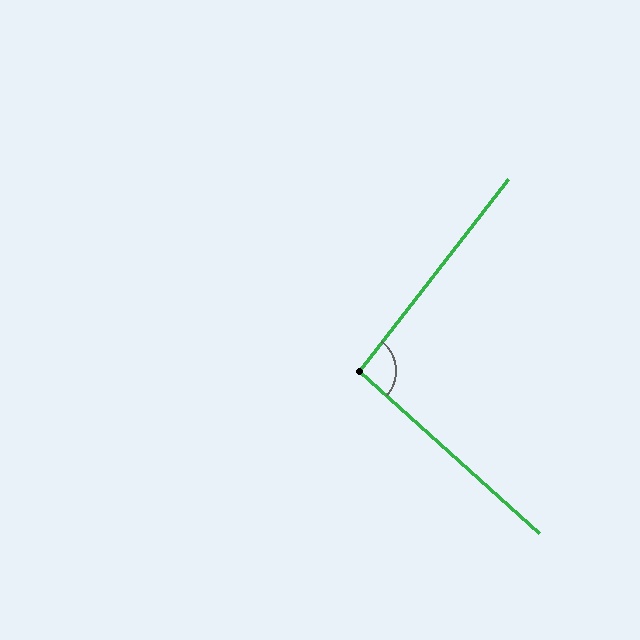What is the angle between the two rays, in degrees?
Approximately 94 degrees.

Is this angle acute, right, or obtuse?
It is approximately a right angle.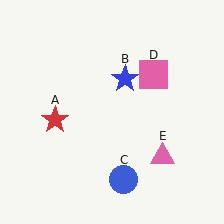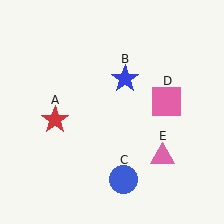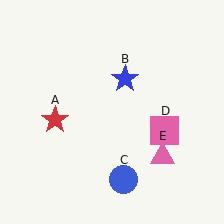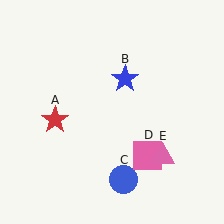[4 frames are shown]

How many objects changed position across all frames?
1 object changed position: pink square (object D).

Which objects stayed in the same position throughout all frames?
Red star (object A) and blue star (object B) and blue circle (object C) and pink triangle (object E) remained stationary.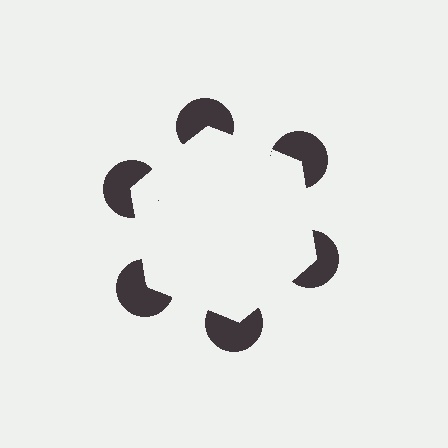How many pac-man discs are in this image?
There are 6 — one at each vertex of the illusory hexagon.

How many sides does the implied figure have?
6 sides.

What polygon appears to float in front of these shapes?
An illusory hexagon — its edges are inferred from the aligned wedge cuts in the pac-man discs, not physically drawn.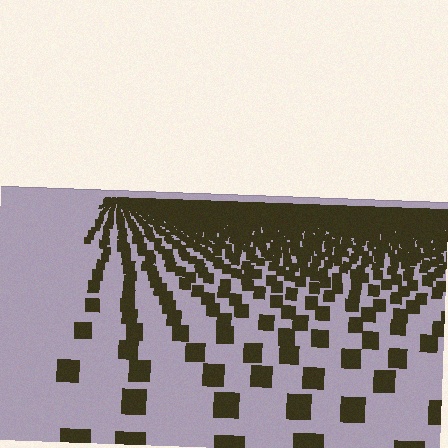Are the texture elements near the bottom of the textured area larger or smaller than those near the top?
Larger. Near the bottom, elements are closer to the viewer and appear at a bigger on-screen size.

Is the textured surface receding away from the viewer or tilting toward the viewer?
The surface is receding away from the viewer. Texture elements get smaller and denser toward the top.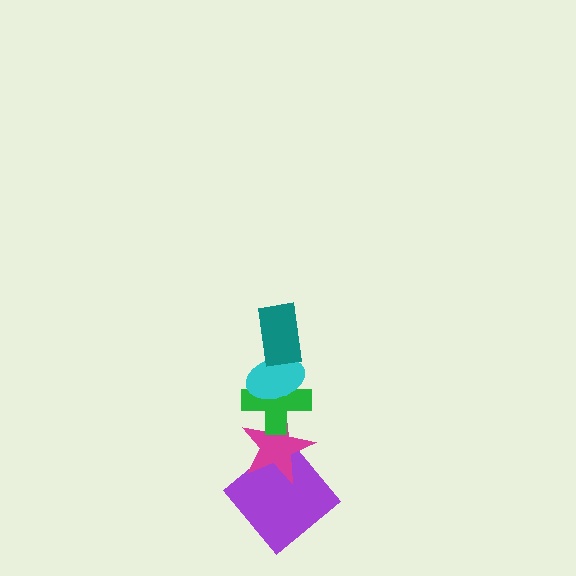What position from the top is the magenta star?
The magenta star is 4th from the top.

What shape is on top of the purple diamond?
The magenta star is on top of the purple diamond.